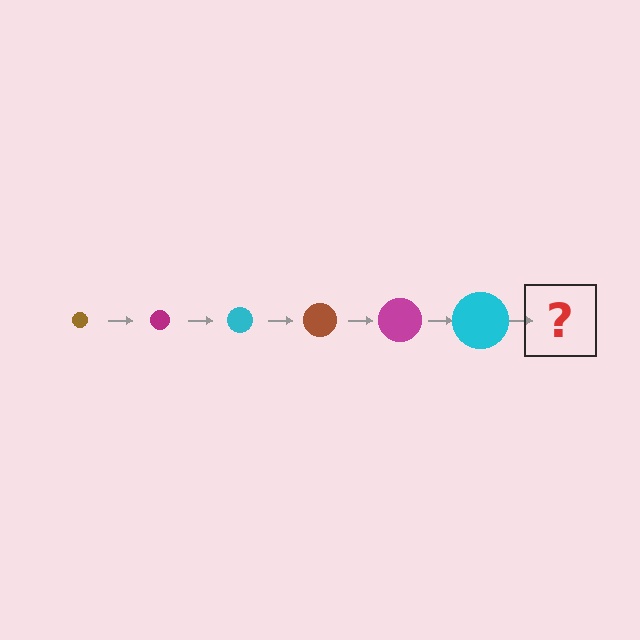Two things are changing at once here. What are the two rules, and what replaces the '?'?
The two rules are that the circle grows larger each step and the color cycles through brown, magenta, and cyan. The '?' should be a brown circle, larger than the previous one.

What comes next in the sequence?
The next element should be a brown circle, larger than the previous one.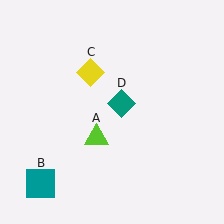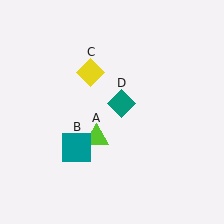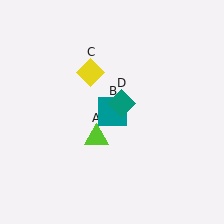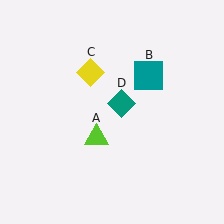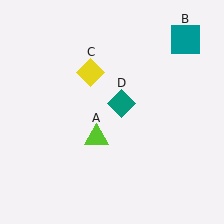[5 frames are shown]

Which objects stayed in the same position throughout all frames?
Lime triangle (object A) and yellow diamond (object C) and teal diamond (object D) remained stationary.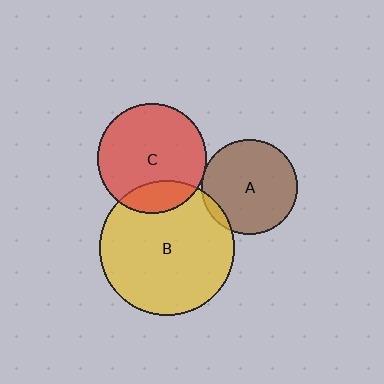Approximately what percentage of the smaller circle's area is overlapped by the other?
Approximately 5%.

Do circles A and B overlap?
Yes.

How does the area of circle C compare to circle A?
Approximately 1.3 times.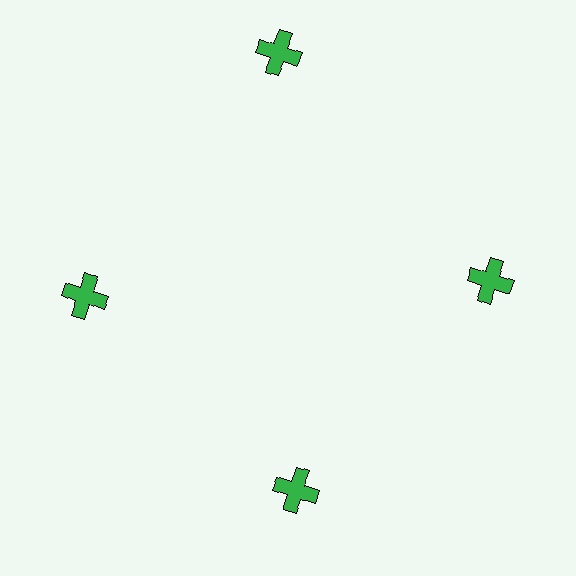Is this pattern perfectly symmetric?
No. The 4 green crosses are arranged in a ring, but one element near the 12 o'clock position is pushed outward from the center, breaking the 4-fold rotational symmetry.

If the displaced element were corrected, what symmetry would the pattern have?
It would have 4-fold rotational symmetry — the pattern would map onto itself every 90 degrees.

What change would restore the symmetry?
The symmetry would be restored by moving it inward, back onto the ring so that all 4 crosses sit at equal angles and equal distance from the center.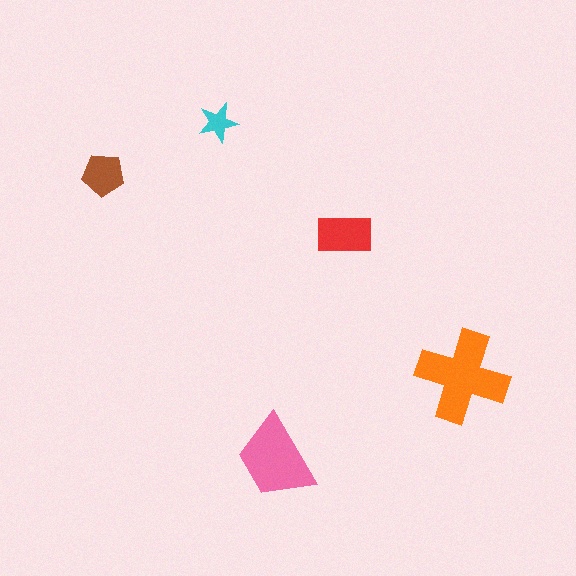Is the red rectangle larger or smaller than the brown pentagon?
Larger.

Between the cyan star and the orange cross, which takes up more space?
The orange cross.